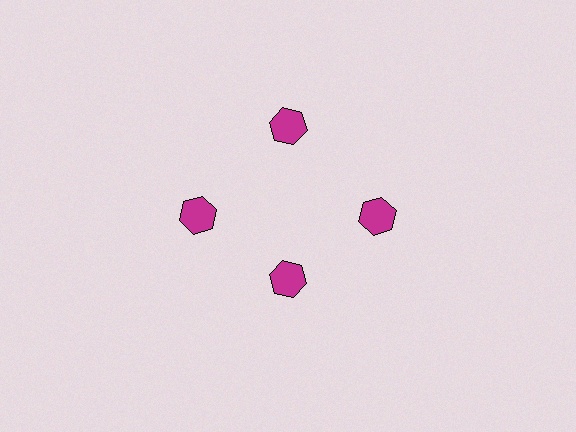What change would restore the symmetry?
The symmetry would be restored by moving it outward, back onto the ring so that all 4 hexagons sit at equal angles and equal distance from the center.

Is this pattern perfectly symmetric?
No. The 4 magenta hexagons are arranged in a ring, but one element near the 6 o'clock position is pulled inward toward the center, breaking the 4-fold rotational symmetry.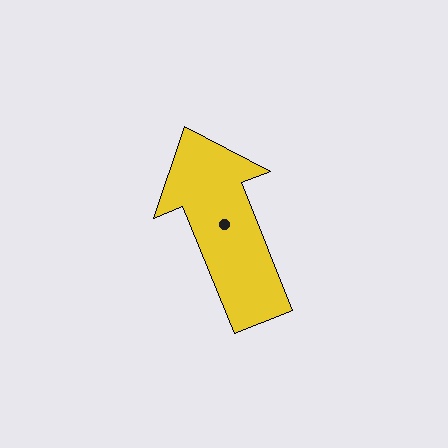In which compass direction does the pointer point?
North.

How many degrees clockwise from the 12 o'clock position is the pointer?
Approximately 338 degrees.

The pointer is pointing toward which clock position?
Roughly 11 o'clock.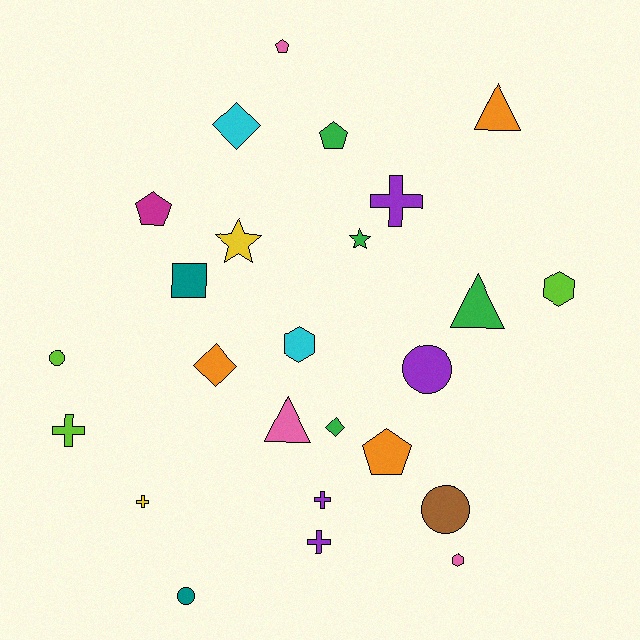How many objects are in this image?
There are 25 objects.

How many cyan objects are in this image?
There are 2 cyan objects.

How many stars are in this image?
There are 2 stars.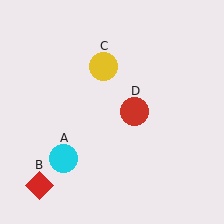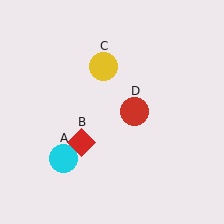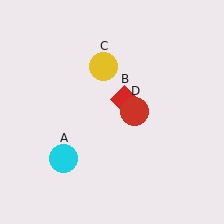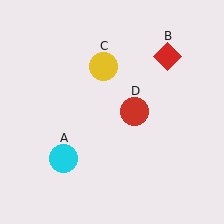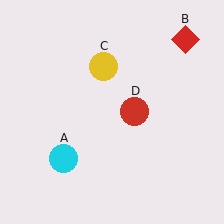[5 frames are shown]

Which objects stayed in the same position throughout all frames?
Cyan circle (object A) and yellow circle (object C) and red circle (object D) remained stationary.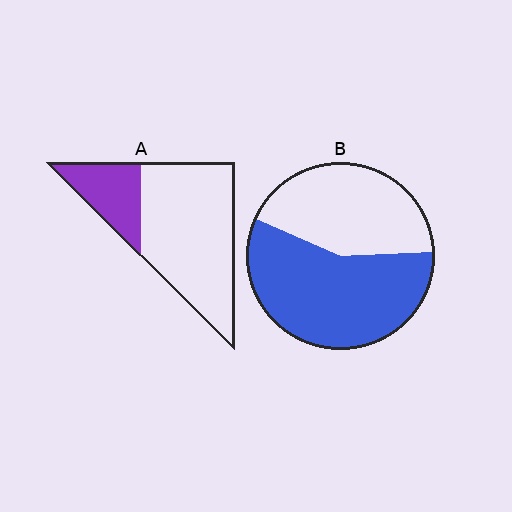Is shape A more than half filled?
No.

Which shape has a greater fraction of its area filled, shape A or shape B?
Shape B.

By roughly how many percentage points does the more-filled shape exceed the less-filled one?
By roughly 30 percentage points (B over A).